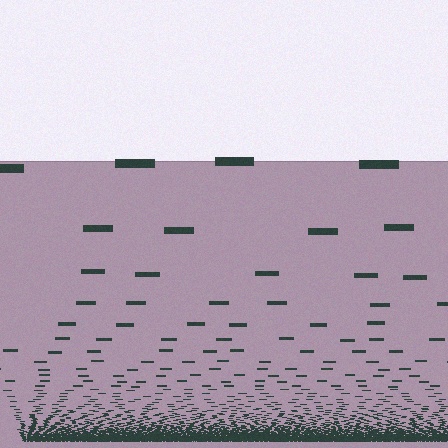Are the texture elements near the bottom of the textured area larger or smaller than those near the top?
Smaller. The gradient is inverted — elements near the bottom are smaller and denser.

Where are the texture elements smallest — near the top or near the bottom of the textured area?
Near the bottom.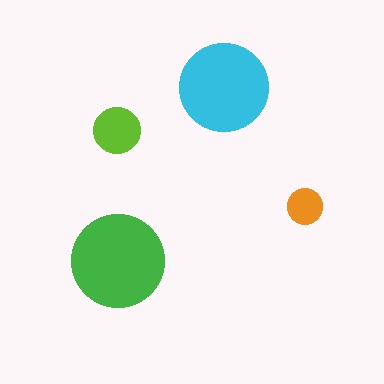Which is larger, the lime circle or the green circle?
The green one.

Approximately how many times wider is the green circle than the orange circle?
About 2.5 times wider.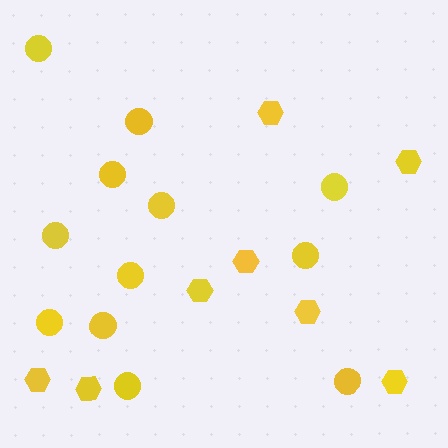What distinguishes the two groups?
There are 2 groups: one group of hexagons (8) and one group of circles (12).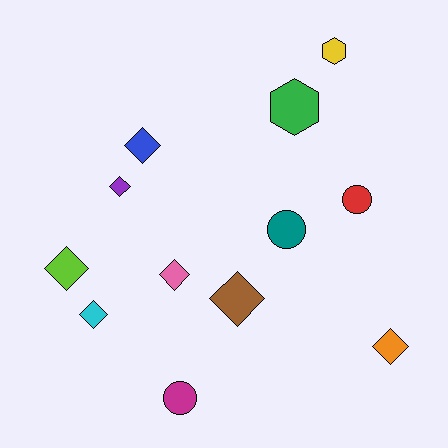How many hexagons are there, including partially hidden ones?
There are 2 hexagons.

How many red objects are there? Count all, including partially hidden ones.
There is 1 red object.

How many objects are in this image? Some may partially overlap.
There are 12 objects.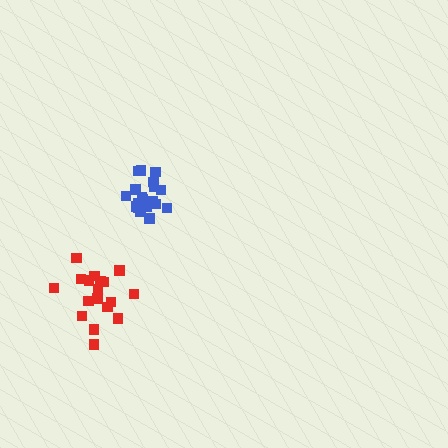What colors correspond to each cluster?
The clusters are colored: red, blue.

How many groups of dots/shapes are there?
There are 2 groups.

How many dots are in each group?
Group 1: 19 dots, Group 2: 20 dots (39 total).